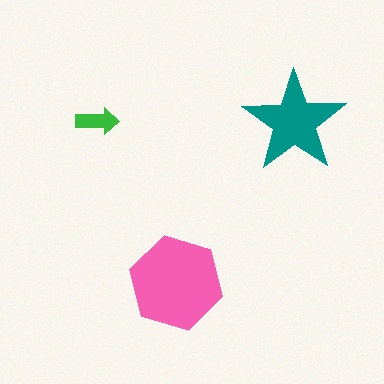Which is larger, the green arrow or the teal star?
The teal star.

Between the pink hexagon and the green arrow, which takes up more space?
The pink hexagon.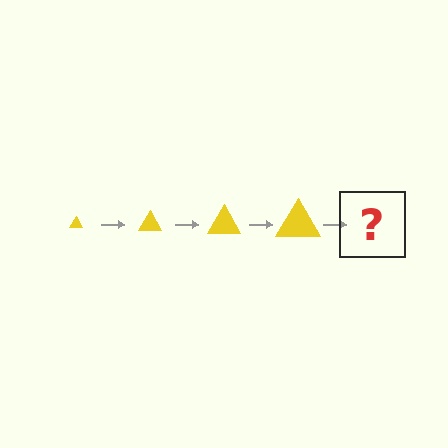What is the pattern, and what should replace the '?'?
The pattern is that the triangle gets progressively larger each step. The '?' should be a yellow triangle, larger than the previous one.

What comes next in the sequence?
The next element should be a yellow triangle, larger than the previous one.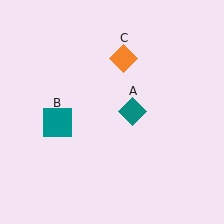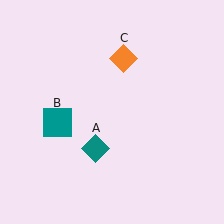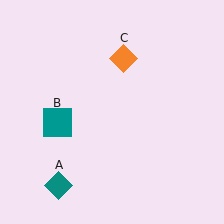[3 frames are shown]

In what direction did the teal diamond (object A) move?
The teal diamond (object A) moved down and to the left.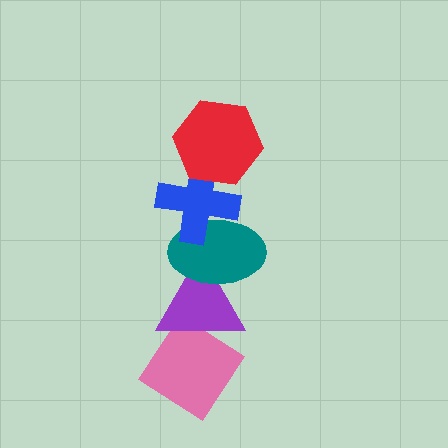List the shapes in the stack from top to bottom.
From top to bottom: the red hexagon, the blue cross, the teal ellipse, the purple triangle, the pink diamond.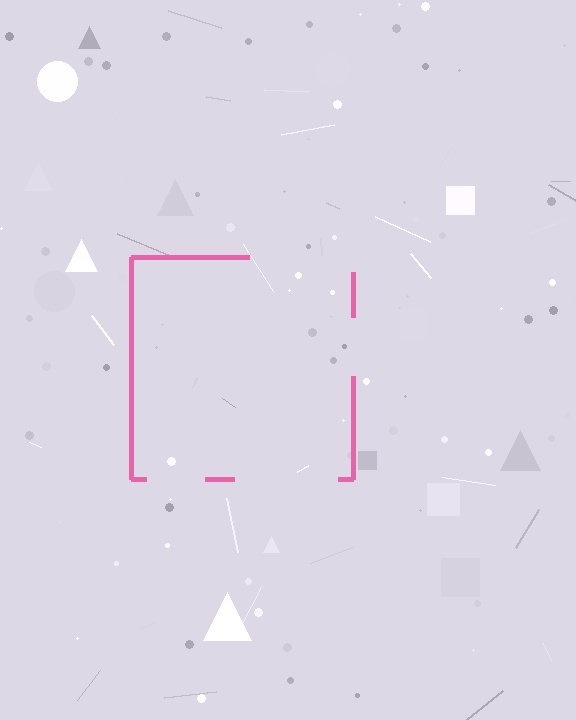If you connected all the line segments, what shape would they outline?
They would outline a square.